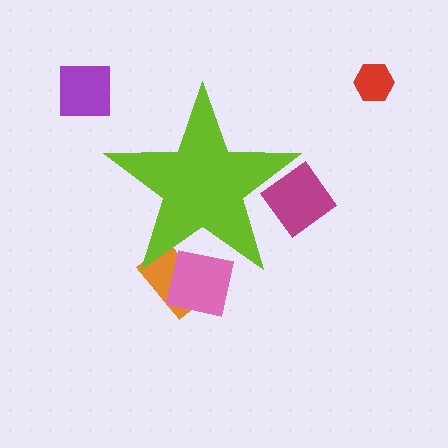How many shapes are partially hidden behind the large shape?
3 shapes are partially hidden.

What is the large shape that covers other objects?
A lime star.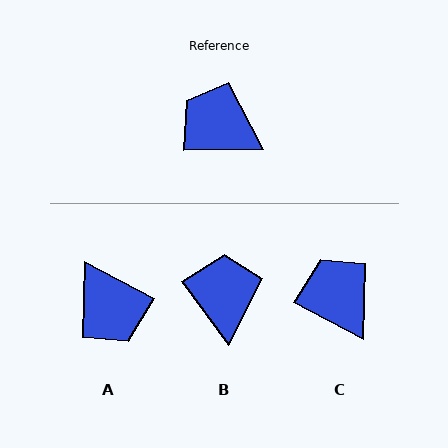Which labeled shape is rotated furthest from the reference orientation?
A, about 151 degrees away.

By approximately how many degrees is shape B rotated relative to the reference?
Approximately 55 degrees clockwise.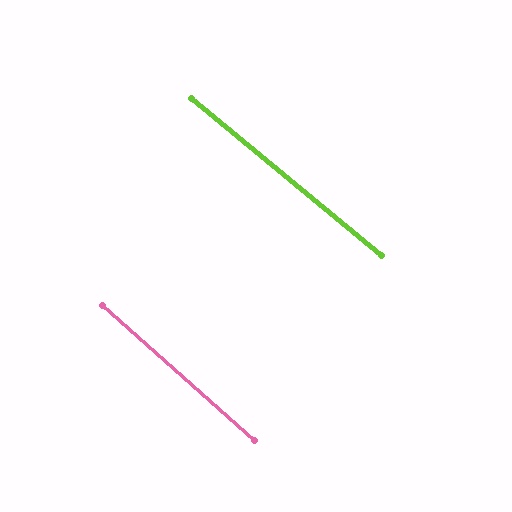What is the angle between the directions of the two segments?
Approximately 2 degrees.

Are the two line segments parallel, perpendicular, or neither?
Parallel — their directions differ by only 1.7°.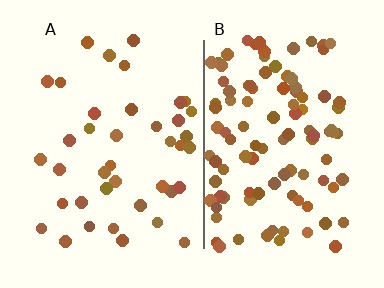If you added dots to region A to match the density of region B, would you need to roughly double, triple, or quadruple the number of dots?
Approximately triple.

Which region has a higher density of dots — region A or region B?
B (the right).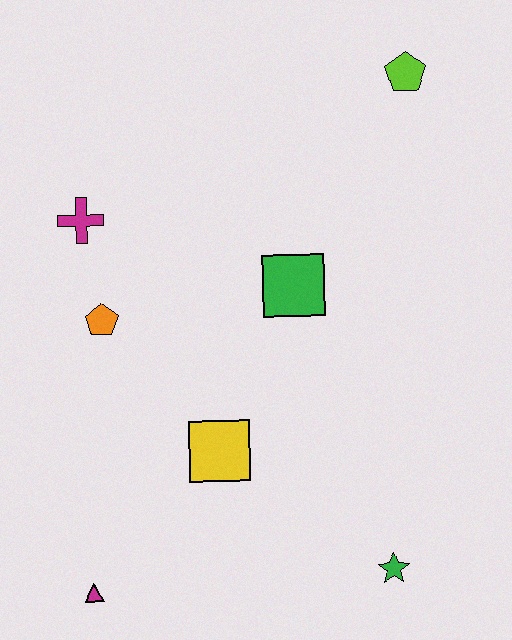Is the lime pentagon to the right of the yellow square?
Yes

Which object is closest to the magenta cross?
The orange pentagon is closest to the magenta cross.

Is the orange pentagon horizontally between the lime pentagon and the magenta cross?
Yes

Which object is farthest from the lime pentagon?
The magenta triangle is farthest from the lime pentagon.